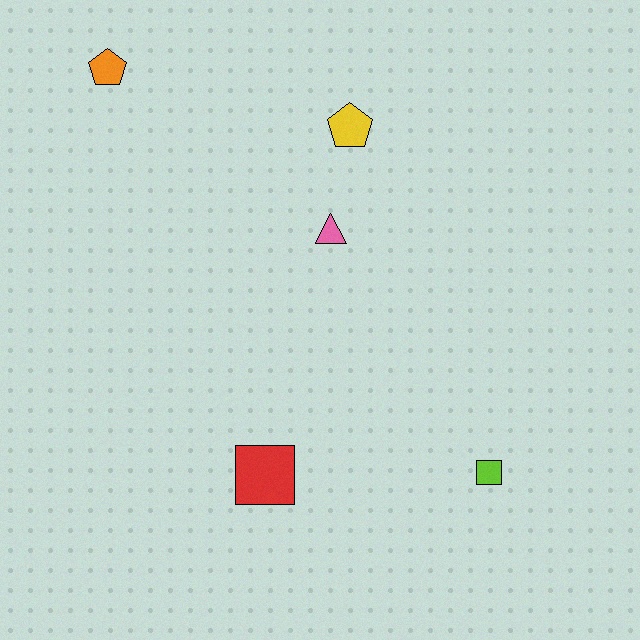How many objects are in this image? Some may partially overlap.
There are 5 objects.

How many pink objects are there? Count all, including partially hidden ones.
There is 1 pink object.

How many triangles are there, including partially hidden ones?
There is 1 triangle.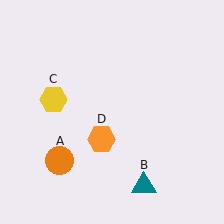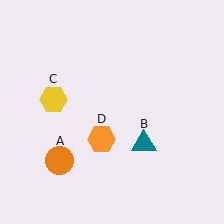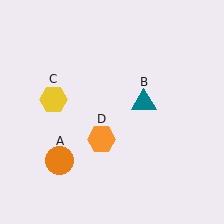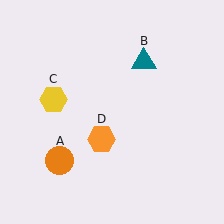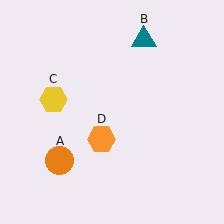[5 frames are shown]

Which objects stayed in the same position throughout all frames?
Orange circle (object A) and yellow hexagon (object C) and orange hexagon (object D) remained stationary.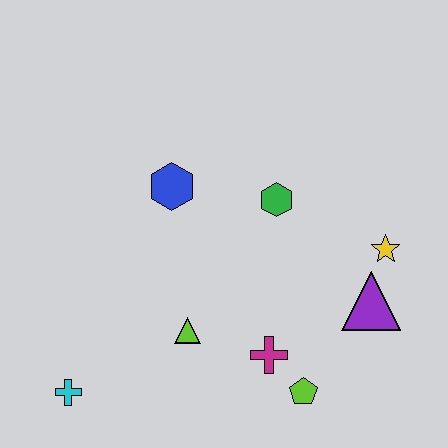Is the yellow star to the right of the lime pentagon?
Yes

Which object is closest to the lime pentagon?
The magenta cross is closest to the lime pentagon.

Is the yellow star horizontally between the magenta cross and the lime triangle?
No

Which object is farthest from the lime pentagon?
The blue hexagon is farthest from the lime pentagon.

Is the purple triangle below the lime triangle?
No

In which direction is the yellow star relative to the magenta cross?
The yellow star is to the right of the magenta cross.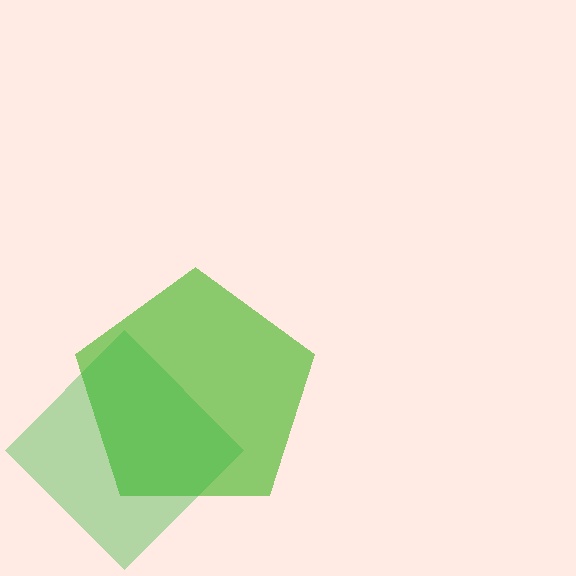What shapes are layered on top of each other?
The layered shapes are: a lime pentagon, a green diamond.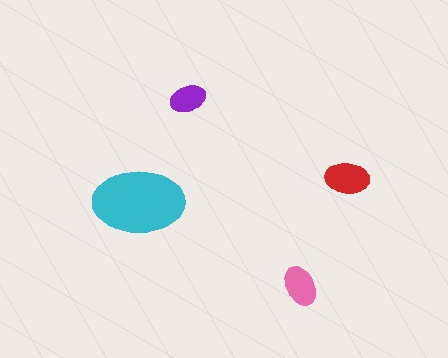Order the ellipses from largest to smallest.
the cyan one, the red one, the pink one, the purple one.